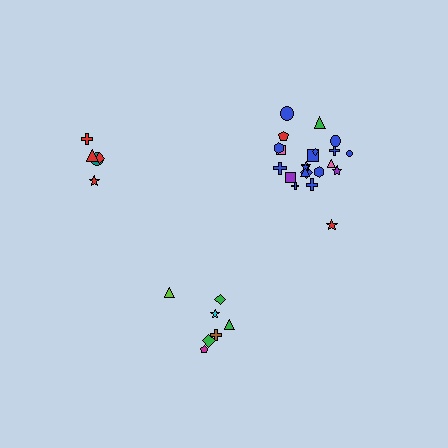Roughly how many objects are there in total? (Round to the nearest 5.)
Roughly 35 objects in total.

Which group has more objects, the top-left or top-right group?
The top-right group.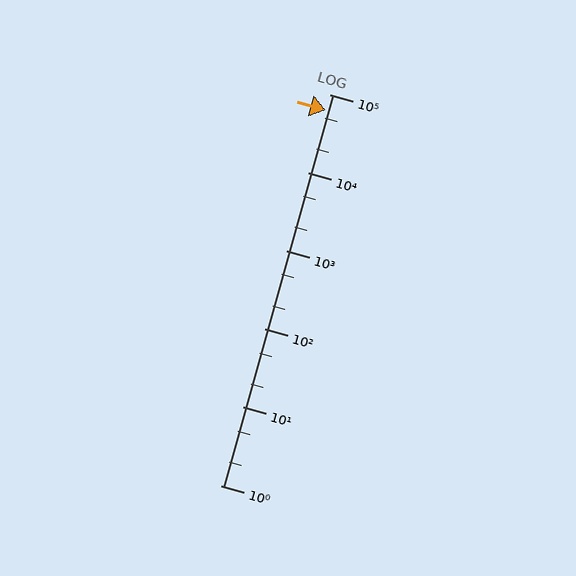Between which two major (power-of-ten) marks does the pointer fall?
The pointer is between 10000 and 100000.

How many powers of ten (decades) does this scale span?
The scale spans 5 decades, from 1 to 100000.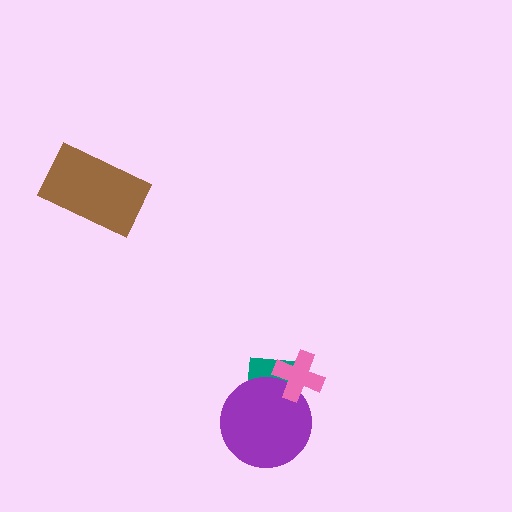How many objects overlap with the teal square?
2 objects overlap with the teal square.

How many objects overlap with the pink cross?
2 objects overlap with the pink cross.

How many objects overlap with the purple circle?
2 objects overlap with the purple circle.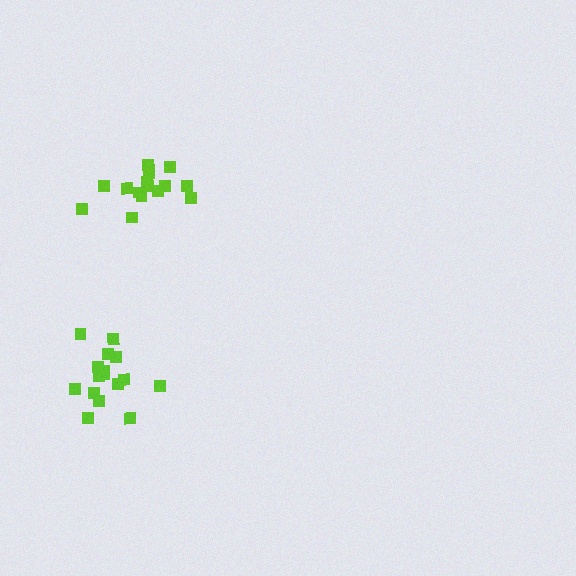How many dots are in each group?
Group 1: 16 dots, Group 2: 16 dots (32 total).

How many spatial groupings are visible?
There are 2 spatial groupings.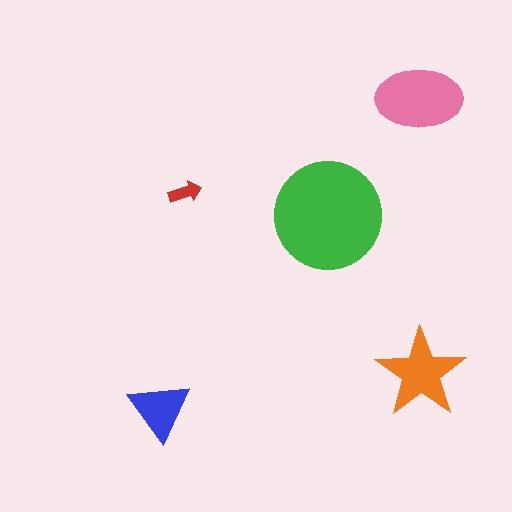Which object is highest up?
The pink ellipse is topmost.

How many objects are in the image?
There are 5 objects in the image.